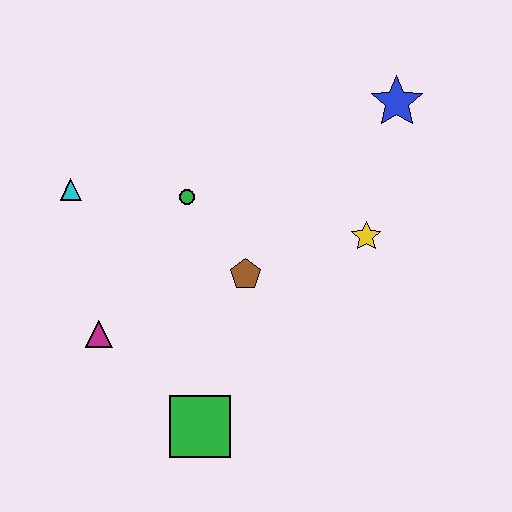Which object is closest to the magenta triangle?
The green square is closest to the magenta triangle.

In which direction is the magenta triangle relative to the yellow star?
The magenta triangle is to the left of the yellow star.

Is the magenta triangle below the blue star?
Yes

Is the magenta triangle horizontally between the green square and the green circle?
No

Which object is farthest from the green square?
The blue star is farthest from the green square.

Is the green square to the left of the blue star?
Yes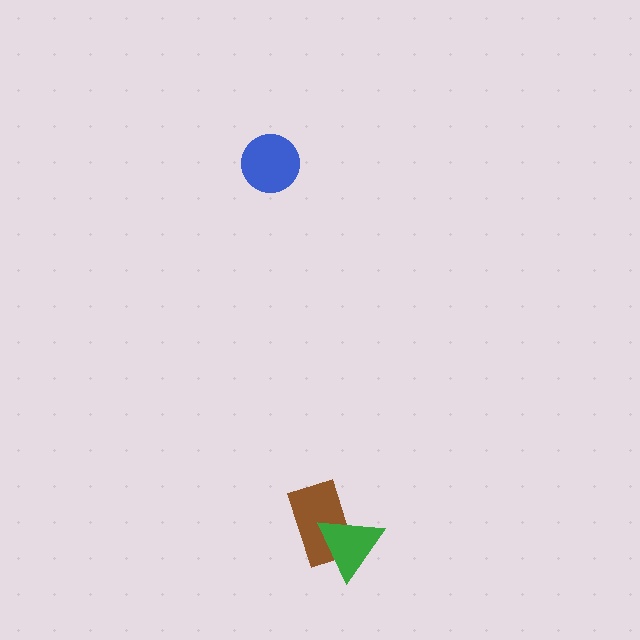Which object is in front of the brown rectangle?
The green triangle is in front of the brown rectangle.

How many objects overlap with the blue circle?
0 objects overlap with the blue circle.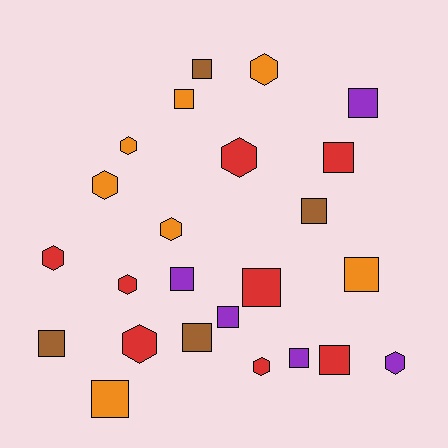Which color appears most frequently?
Red, with 8 objects.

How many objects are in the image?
There are 24 objects.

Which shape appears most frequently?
Square, with 14 objects.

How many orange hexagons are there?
There are 4 orange hexagons.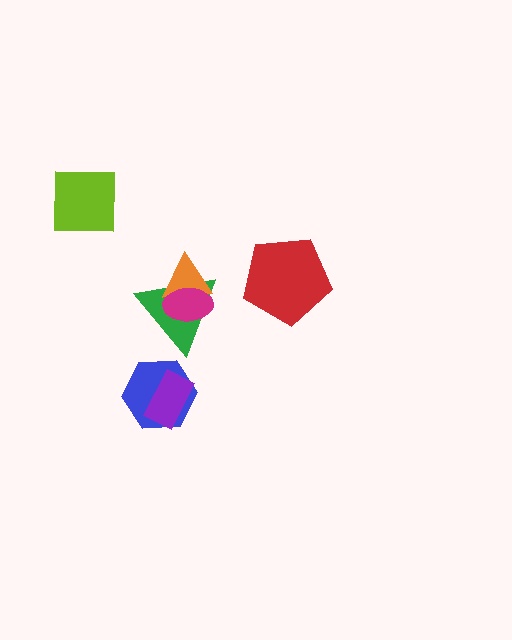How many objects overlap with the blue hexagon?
1 object overlaps with the blue hexagon.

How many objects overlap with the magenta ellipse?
2 objects overlap with the magenta ellipse.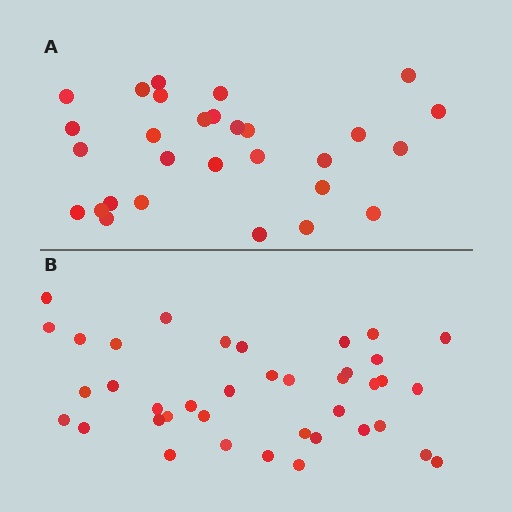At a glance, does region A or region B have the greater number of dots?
Region B (the bottom region) has more dots.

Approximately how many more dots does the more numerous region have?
Region B has roughly 10 or so more dots than region A.